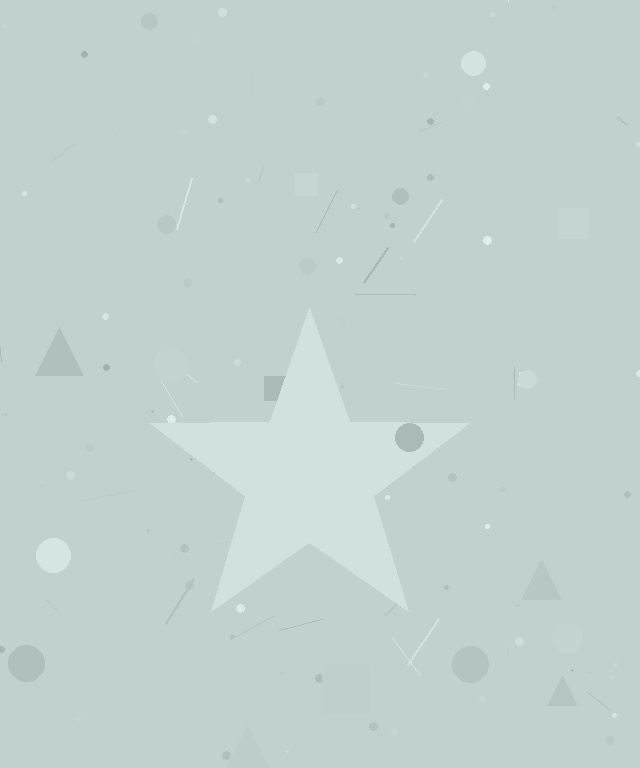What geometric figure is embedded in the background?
A star is embedded in the background.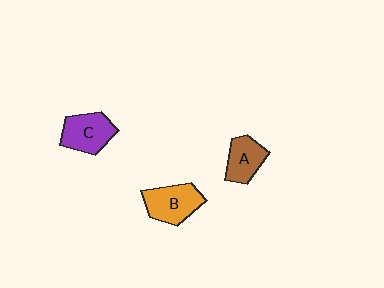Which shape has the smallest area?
Shape A (brown).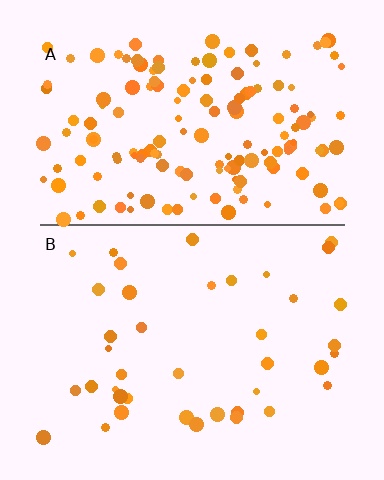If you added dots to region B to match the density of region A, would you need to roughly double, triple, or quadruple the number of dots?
Approximately quadruple.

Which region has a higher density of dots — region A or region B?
A (the top).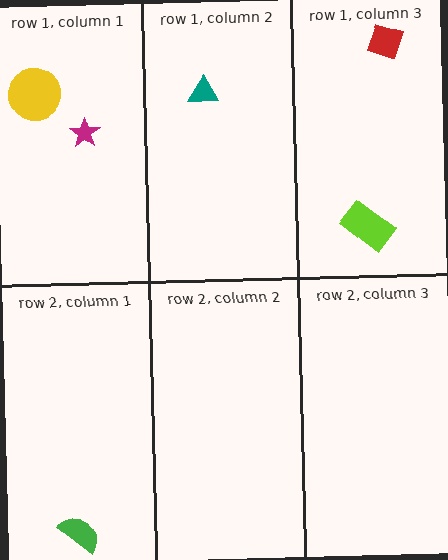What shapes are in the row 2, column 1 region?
The green semicircle.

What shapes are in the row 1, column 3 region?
The lime rectangle, the red diamond.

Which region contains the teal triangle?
The row 1, column 2 region.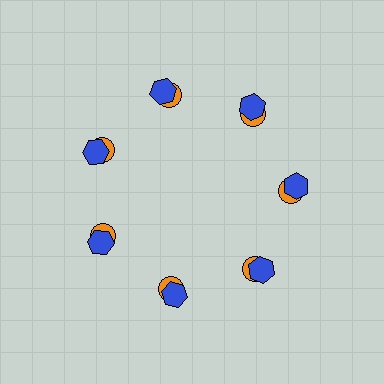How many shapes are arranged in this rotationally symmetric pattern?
There are 14 shapes, arranged in 7 groups of 2.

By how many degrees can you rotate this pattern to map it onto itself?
The pattern maps onto itself every 51 degrees of rotation.